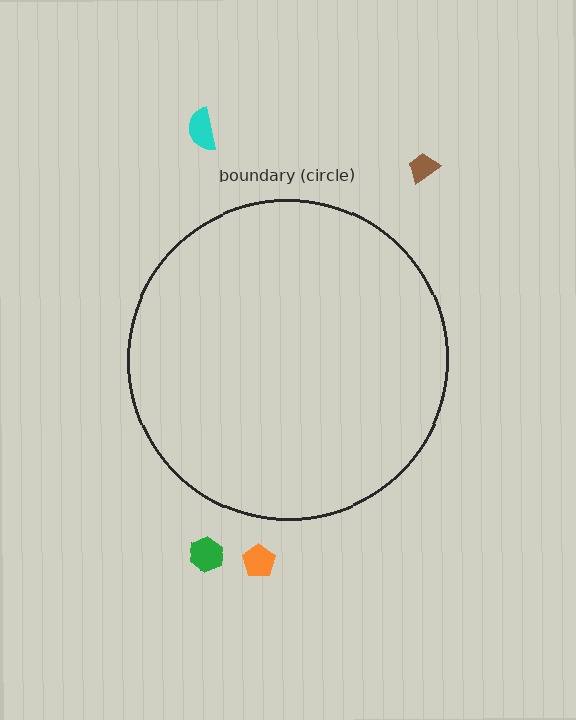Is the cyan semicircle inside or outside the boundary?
Outside.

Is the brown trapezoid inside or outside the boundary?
Outside.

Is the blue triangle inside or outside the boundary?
Outside.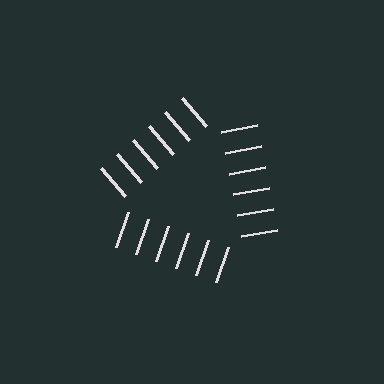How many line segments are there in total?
18 — 6 along each of the 3 edges.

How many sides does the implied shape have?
3 sides — the line-ends trace a triangle.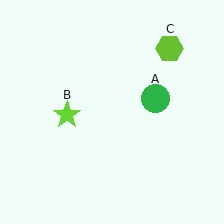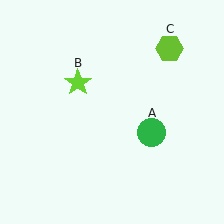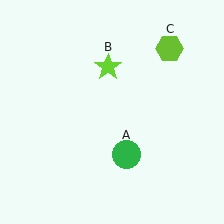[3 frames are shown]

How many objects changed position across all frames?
2 objects changed position: green circle (object A), lime star (object B).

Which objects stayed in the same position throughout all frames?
Lime hexagon (object C) remained stationary.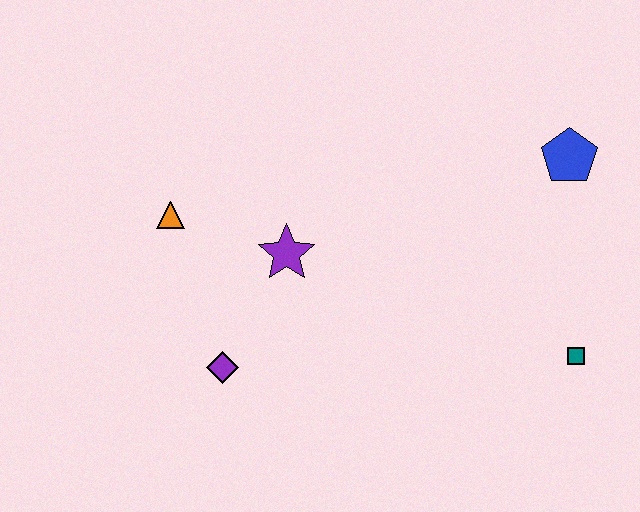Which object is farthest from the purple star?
The teal square is farthest from the purple star.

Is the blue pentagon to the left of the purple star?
No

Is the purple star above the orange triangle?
No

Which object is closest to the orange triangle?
The purple star is closest to the orange triangle.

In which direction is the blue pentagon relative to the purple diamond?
The blue pentagon is to the right of the purple diamond.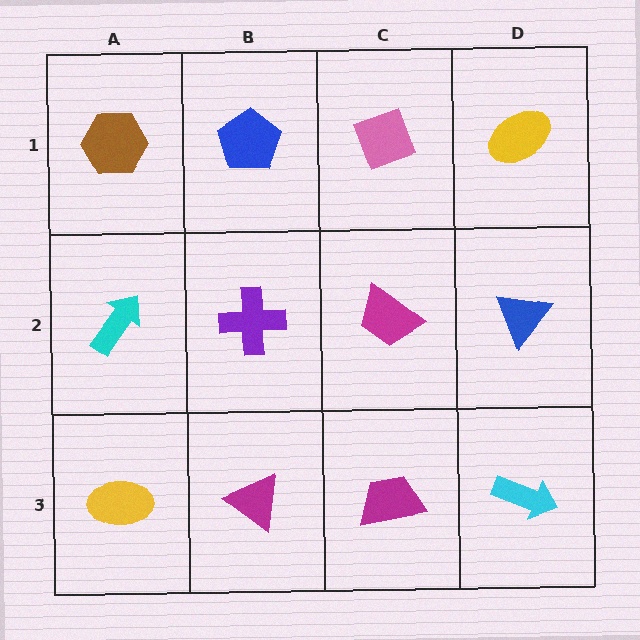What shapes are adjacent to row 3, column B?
A purple cross (row 2, column B), a yellow ellipse (row 3, column A), a magenta trapezoid (row 3, column C).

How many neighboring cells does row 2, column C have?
4.